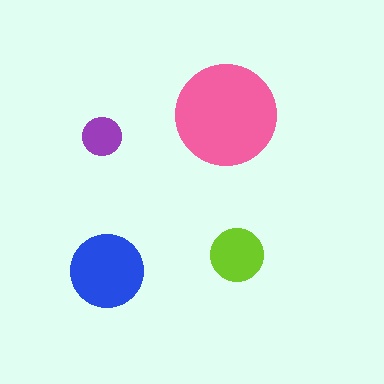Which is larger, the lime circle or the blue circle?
The blue one.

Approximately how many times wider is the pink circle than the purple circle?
About 2.5 times wider.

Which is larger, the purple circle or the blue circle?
The blue one.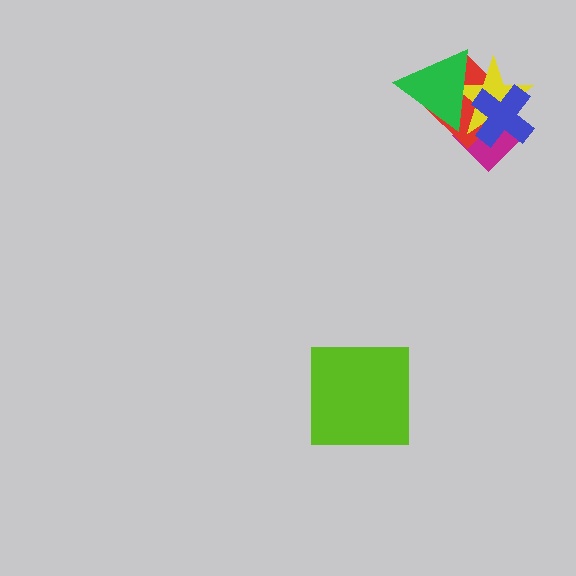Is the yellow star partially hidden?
Yes, it is partially covered by another shape.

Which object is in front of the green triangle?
The blue cross is in front of the green triangle.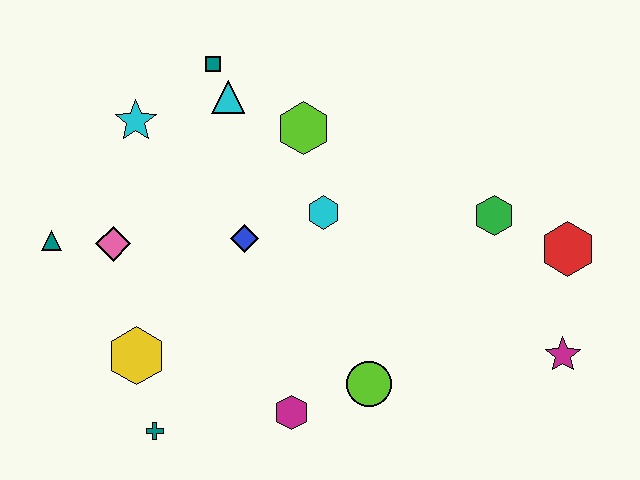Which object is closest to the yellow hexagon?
The teal cross is closest to the yellow hexagon.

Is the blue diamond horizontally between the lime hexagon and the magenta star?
No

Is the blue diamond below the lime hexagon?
Yes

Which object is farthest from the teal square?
The magenta star is farthest from the teal square.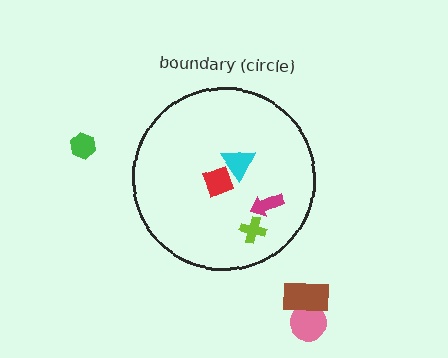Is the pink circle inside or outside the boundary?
Outside.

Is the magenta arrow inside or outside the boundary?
Inside.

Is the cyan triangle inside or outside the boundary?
Inside.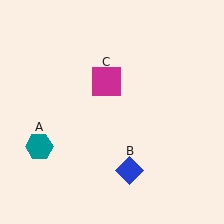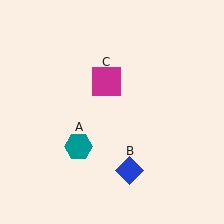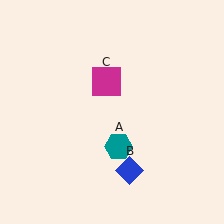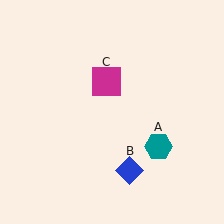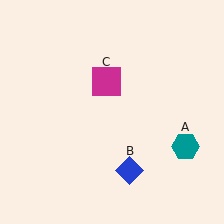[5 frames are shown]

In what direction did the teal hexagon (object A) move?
The teal hexagon (object A) moved right.